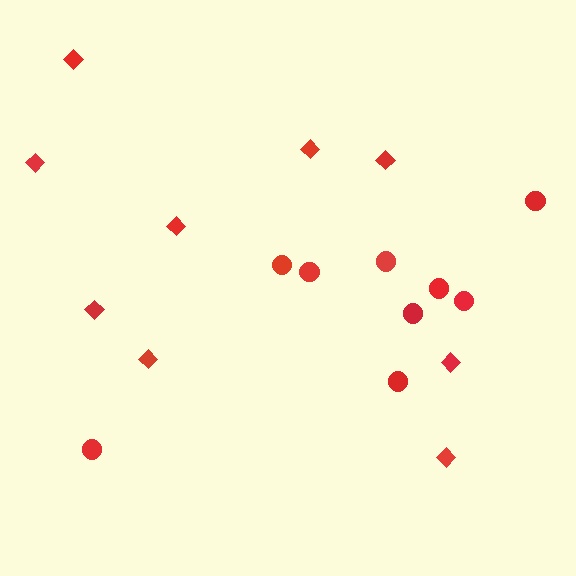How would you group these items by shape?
There are 2 groups: one group of diamonds (9) and one group of circles (9).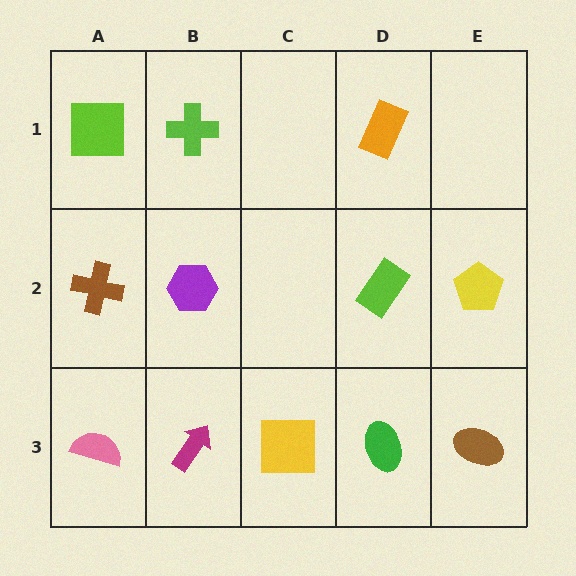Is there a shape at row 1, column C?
No, that cell is empty.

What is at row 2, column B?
A purple hexagon.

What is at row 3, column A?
A pink semicircle.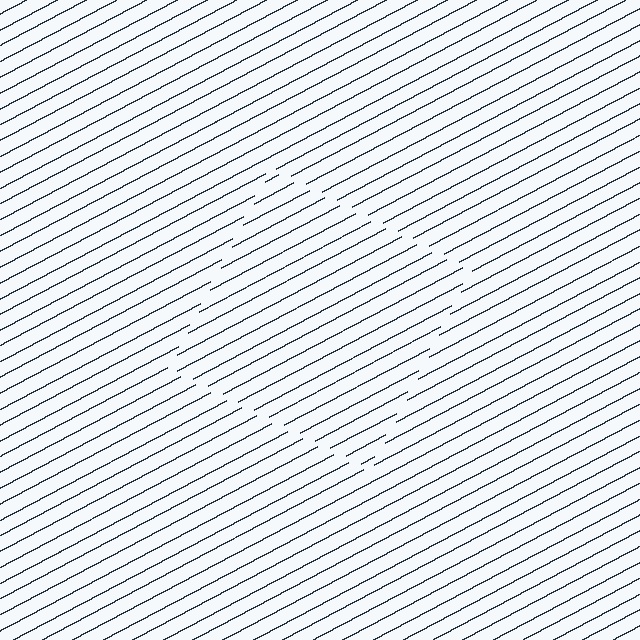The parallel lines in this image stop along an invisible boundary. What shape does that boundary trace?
An illusory square. The interior of the shape contains the same grating, shifted by half a period — the contour is defined by the phase discontinuity where line-ends from the inner and outer gratings abut.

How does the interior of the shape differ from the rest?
The interior of the shape contains the same grating, shifted by half a period — the contour is defined by the phase discontinuity where line-ends from the inner and outer gratings abut.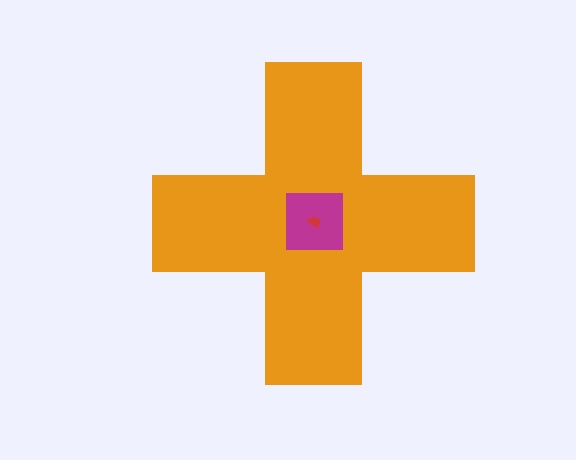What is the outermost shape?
The orange cross.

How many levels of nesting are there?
3.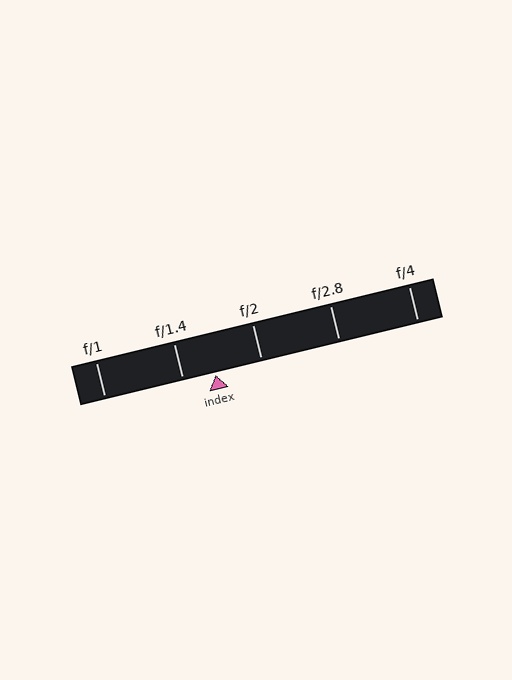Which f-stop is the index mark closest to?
The index mark is closest to f/1.4.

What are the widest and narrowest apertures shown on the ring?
The widest aperture shown is f/1 and the narrowest is f/4.